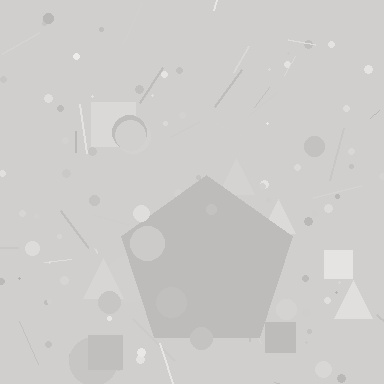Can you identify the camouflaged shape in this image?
The camouflaged shape is a pentagon.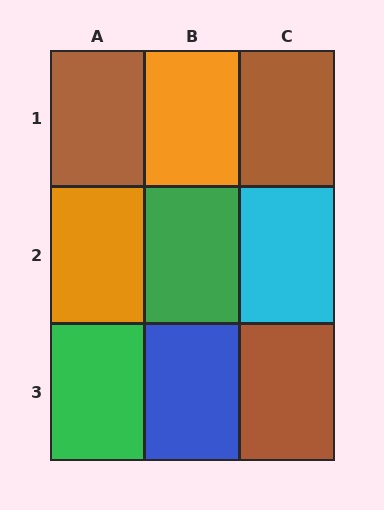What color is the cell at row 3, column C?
Brown.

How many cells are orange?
2 cells are orange.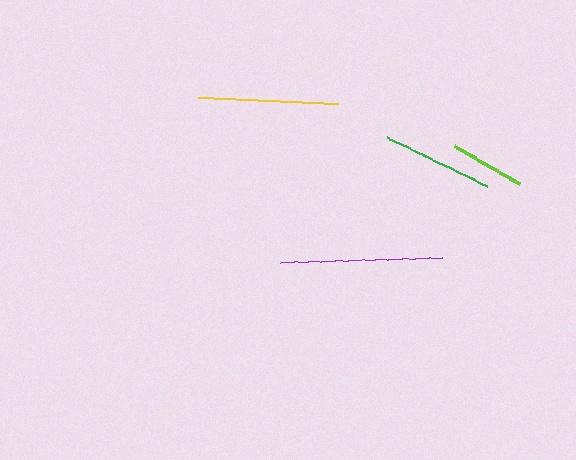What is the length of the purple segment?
The purple segment is approximately 161 pixels long.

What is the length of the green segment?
The green segment is approximately 111 pixels long.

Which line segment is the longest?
The purple line is the longest at approximately 161 pixels.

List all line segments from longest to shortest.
From longest to shortest: purple, yellow, green, lime.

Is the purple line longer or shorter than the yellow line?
The purple line is longer than the yellow line.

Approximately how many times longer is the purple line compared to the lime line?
The purple line is approximately 2.1 times the length of the lime line.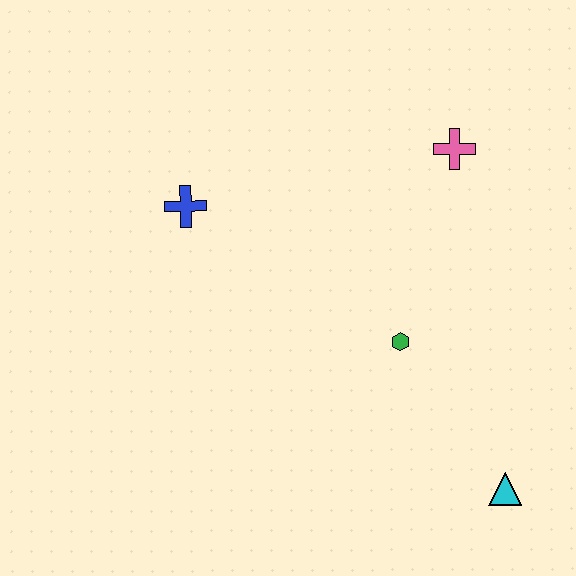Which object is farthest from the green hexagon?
The blue cross is farthest from the green hexagon.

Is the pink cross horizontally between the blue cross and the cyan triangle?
Yes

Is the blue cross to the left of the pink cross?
Yes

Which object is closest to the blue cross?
The green hexagon is closest to the blue cross.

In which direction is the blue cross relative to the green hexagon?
The blue cross is to the left of the green hexagon.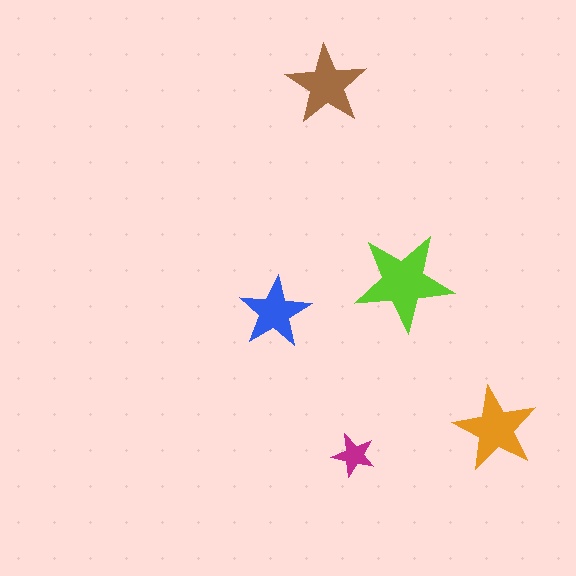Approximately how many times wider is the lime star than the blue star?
About 1.5 times wider.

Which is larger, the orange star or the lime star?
The lime one.